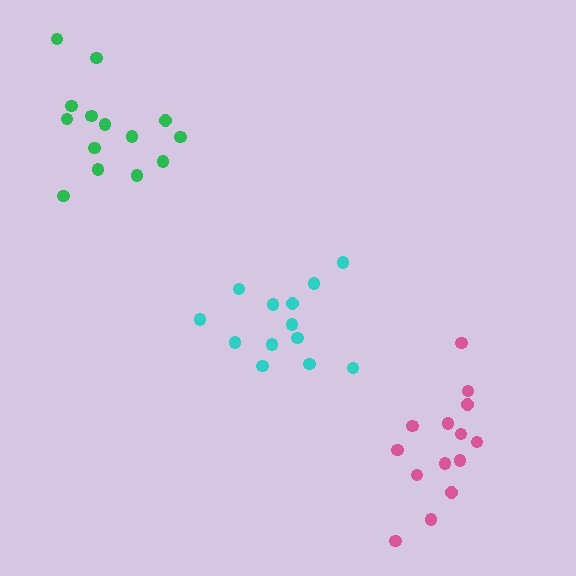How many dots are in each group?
Group 1: 13 dots, Group 2: 14 dots, Group 3: 14 dots (41 total).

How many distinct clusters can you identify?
There are 3 distinct clusters.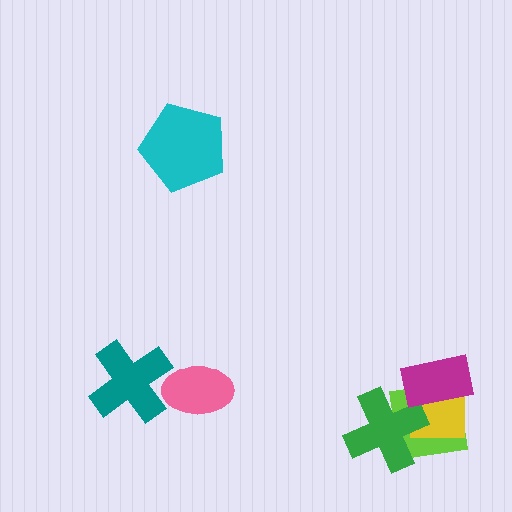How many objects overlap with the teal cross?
1 object overlaps with the teal cross.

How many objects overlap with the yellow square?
3 objects overlap with the yellow square.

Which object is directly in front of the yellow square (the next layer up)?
The green cross is directly in front of the yellow square.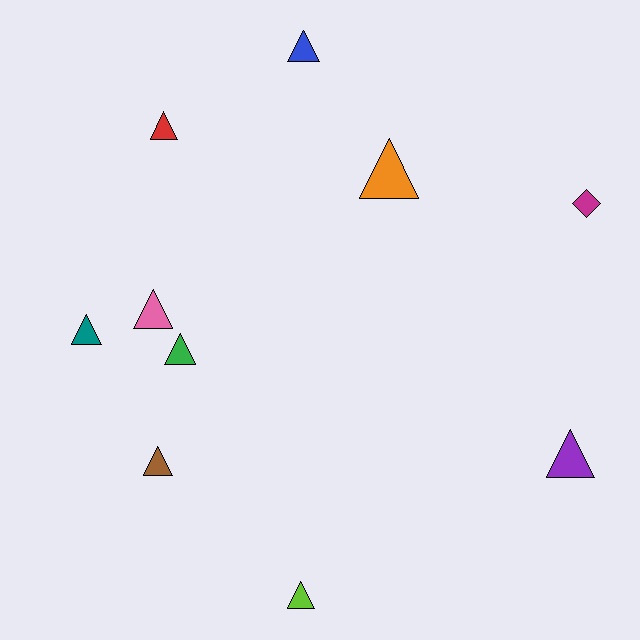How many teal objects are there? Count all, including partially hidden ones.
There is 1 teal object.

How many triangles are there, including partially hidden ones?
There are 9 triangles.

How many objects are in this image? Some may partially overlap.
There are 10 objects.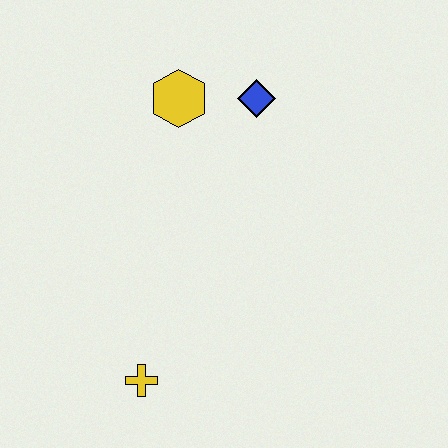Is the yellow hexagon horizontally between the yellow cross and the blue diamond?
Yes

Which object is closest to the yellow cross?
The yellow hexagon is closest to the yellow cross.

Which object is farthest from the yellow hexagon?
The yellow cross is farthest from the yellow hexagon.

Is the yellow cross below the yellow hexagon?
Yes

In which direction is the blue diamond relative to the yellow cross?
The blue diamond is above the yellow cross.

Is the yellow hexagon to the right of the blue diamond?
No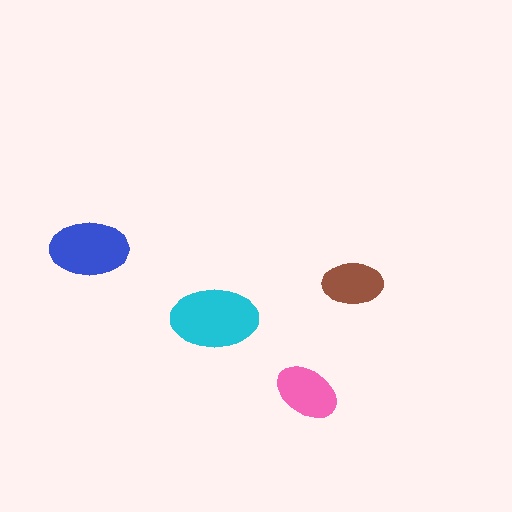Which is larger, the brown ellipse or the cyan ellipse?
The cyan one.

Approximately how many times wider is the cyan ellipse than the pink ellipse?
About 1.5 times wider.